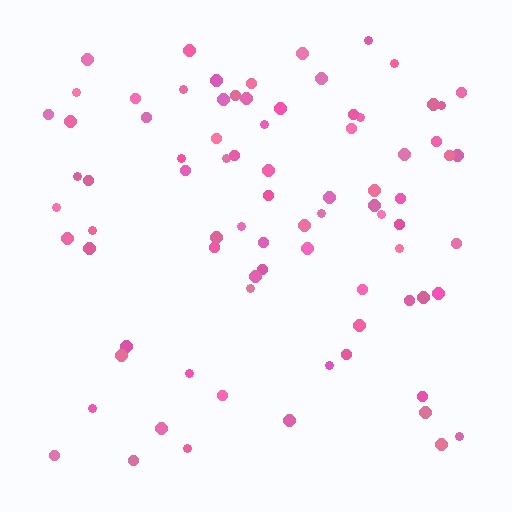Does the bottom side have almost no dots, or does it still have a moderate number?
Still a moderate number, just noticeably fewer than the top.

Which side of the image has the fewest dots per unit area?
The bottom.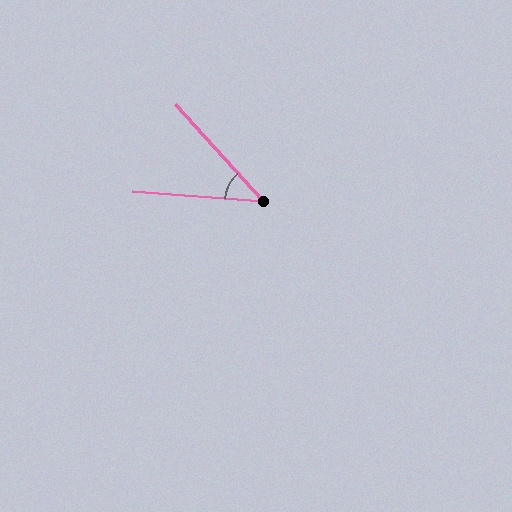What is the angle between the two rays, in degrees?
Approximately 43 degrees.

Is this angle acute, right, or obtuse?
It is acute.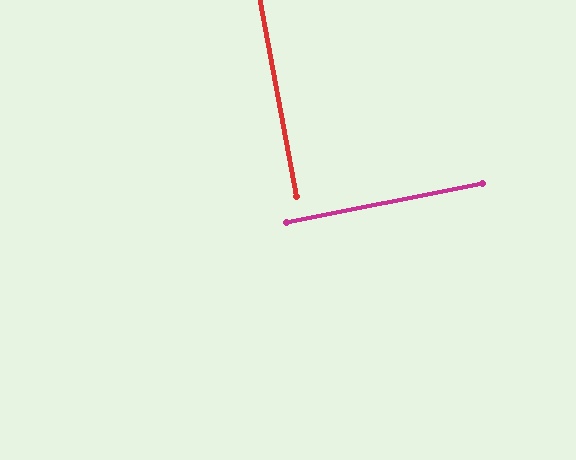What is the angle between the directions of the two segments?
Approximately 89 degrees.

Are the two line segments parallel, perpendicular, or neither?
Perpendicular — they meet at approximately 89°.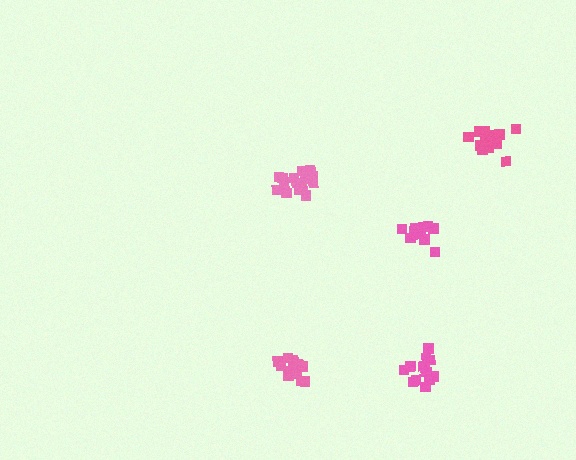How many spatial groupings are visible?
There are 5 spatial groupings.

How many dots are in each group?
Group 1: 18 dots, Group 2: 15 dots, Group 3: 15 dots, Group 4: 16 dots, Group 5: 13 dots (77 total).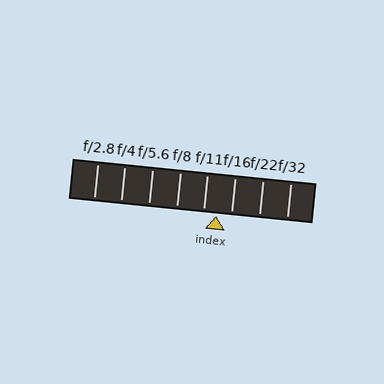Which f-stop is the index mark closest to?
The index mark is closest to f/11.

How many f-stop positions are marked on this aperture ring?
There are 8 f-stop positions marked.